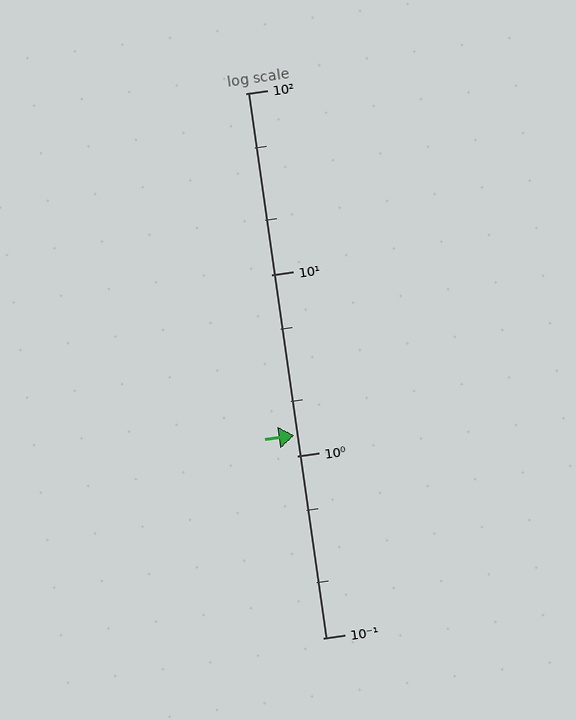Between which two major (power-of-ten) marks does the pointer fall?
The pointer is between 1 and 10.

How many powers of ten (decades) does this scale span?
The scale spans 3 decades, from 0.1 to 100.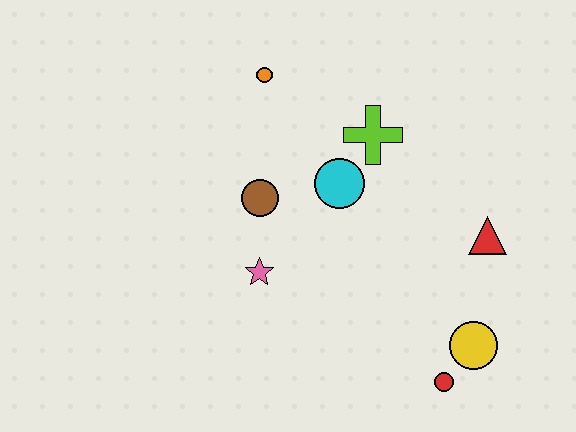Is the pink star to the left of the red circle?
Yes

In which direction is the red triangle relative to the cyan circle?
The red triangle is to the right of the cyan circle.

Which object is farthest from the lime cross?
The red circle is farthest from the lime cross.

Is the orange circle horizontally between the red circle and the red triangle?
No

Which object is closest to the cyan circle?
The lime cross is closest to the cyan circle.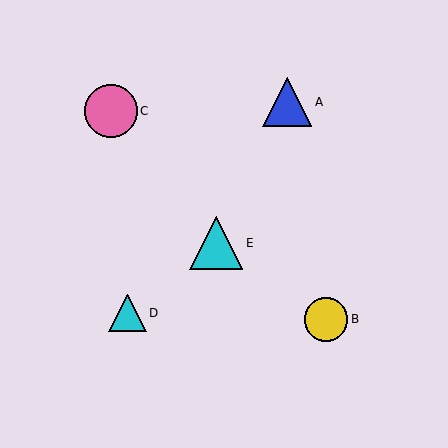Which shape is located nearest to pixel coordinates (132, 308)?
The cyan triangle (labeled D) at (127, 313) is nearest to that location.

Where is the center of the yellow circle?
The center of the yellow circle is at (326, 319).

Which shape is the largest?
The cyan triangle (labeled E) is the largest.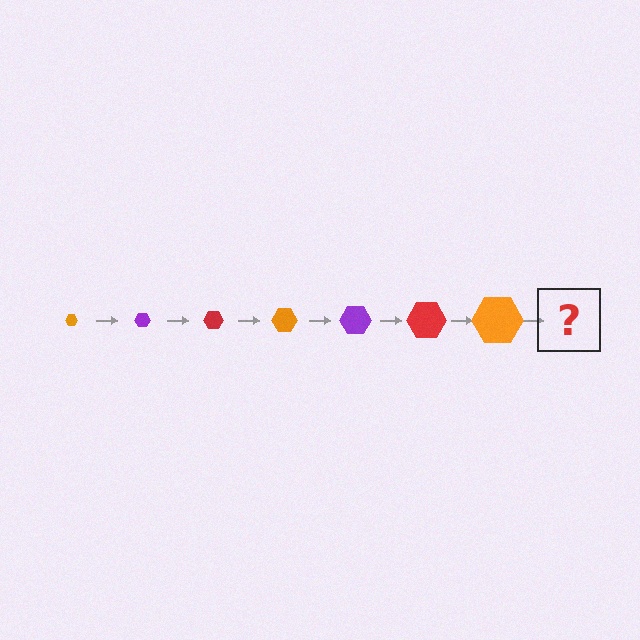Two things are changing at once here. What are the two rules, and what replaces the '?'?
The two rules are that the hexagon grows larger each step and the color cycles through orange, purple, and red. The '?' should be a purple hexagon, larger than the previous one.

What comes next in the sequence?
The next element should be a purple hexagon, larger than the previous one.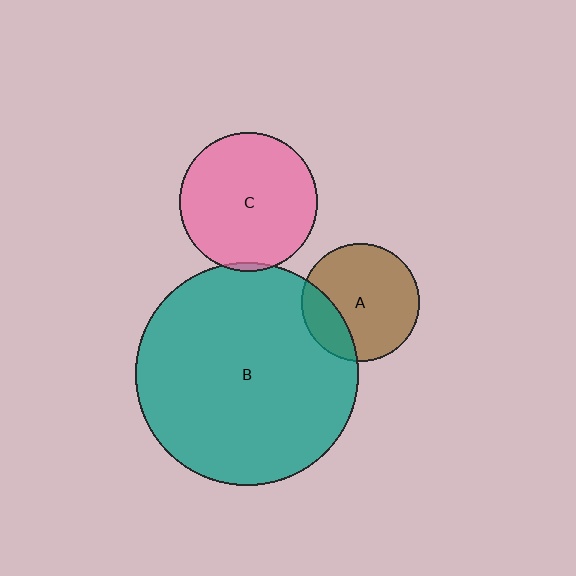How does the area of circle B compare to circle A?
Approximately 3.6 times.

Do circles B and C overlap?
Yes.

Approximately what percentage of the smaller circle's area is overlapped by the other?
Approximately 5%.